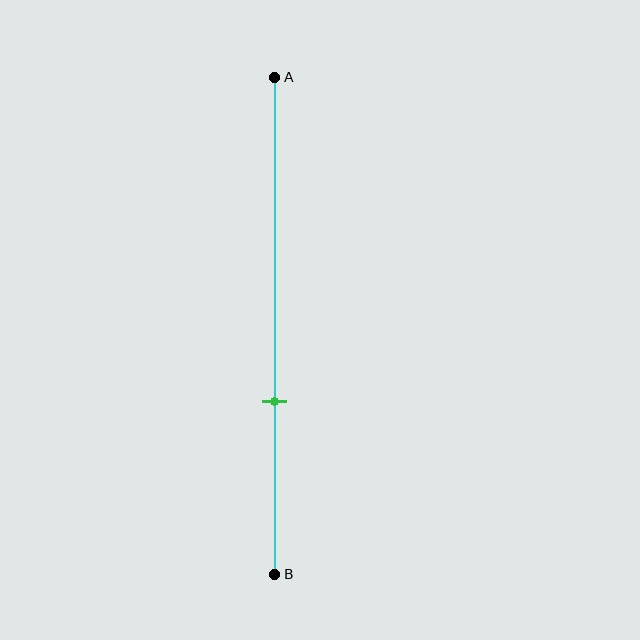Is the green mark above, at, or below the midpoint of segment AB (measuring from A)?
The green mark is below the midpoint of segment AB.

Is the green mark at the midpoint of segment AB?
No, the mark is at about 65% from A, not at the 50% midpoint.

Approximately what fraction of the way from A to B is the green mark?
The green mark is approximately 65% of the way from A to B.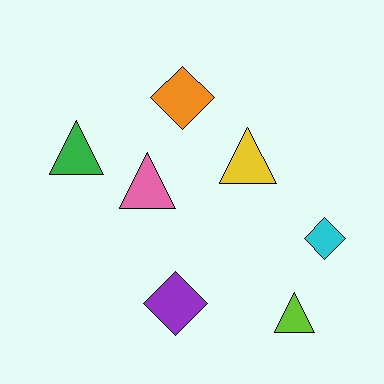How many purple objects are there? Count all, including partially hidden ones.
There is 1 purple object.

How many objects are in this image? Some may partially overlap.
There are 7 objects.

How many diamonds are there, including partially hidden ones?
There are 3 diamonds.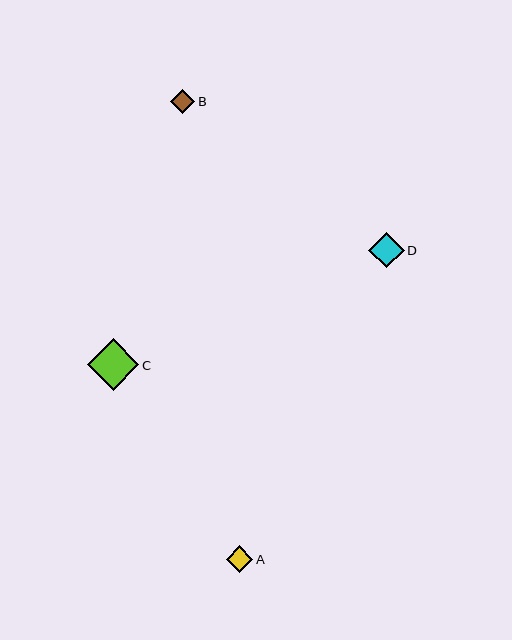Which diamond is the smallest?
Diamond B is the smallest with a size of approximately 24 pixels.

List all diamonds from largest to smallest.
From largest to smallest: C, D, A, B.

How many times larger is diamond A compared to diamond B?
Diamond A is approximately 1.1 times the size of diamond B.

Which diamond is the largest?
Diamond C is the largest with a size of approximately 52 pixels.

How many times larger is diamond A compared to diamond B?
Diamond A is approximately 1.1 times the size of diamond B.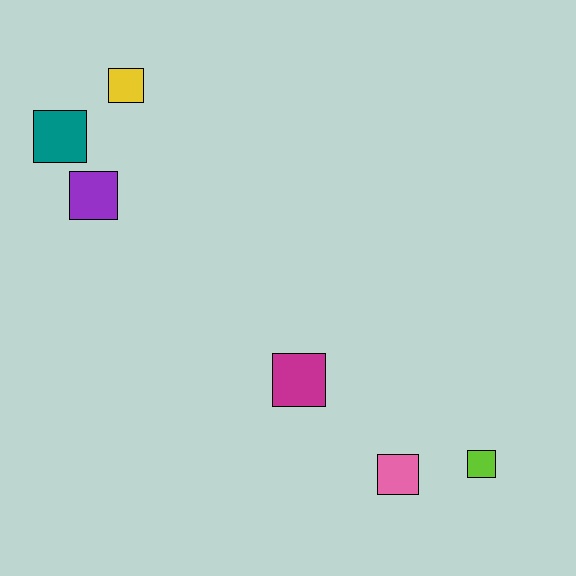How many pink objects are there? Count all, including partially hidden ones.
There is 1 pink object.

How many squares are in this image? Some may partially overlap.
There are 6 squares.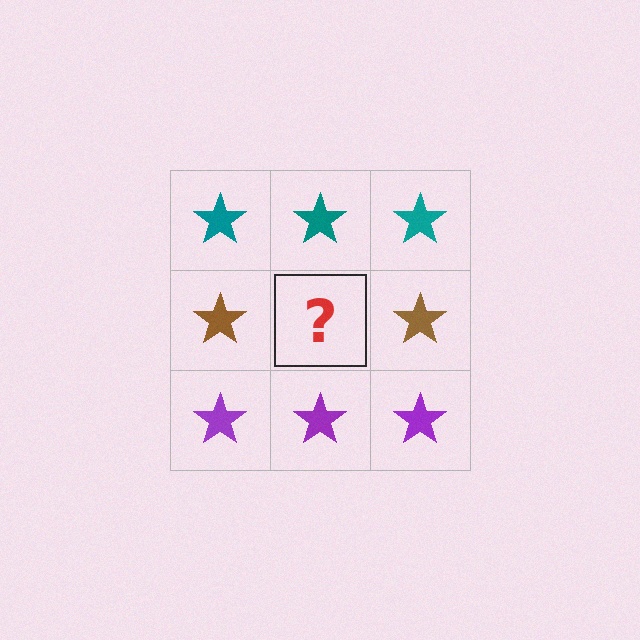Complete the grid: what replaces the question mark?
The question mark should be replaced with a brown star.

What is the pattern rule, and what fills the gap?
The rule is that each row has a consistent color. The gap should be filled with a brown star.